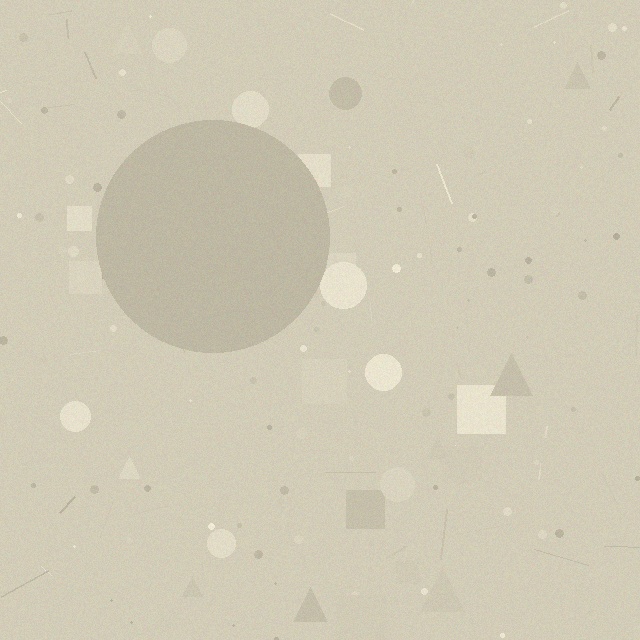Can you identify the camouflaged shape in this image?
The camouflaged shape is a circle.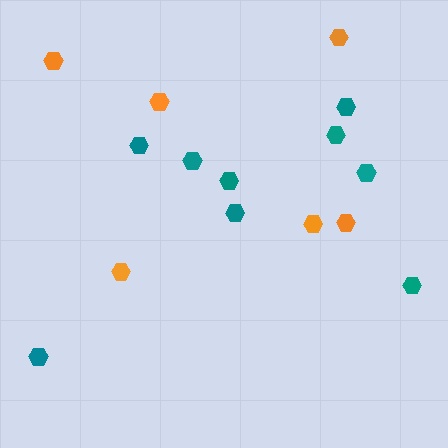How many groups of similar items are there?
There are 2 groups: one group of orange hexagons (6) and one group of teal hexagons (9).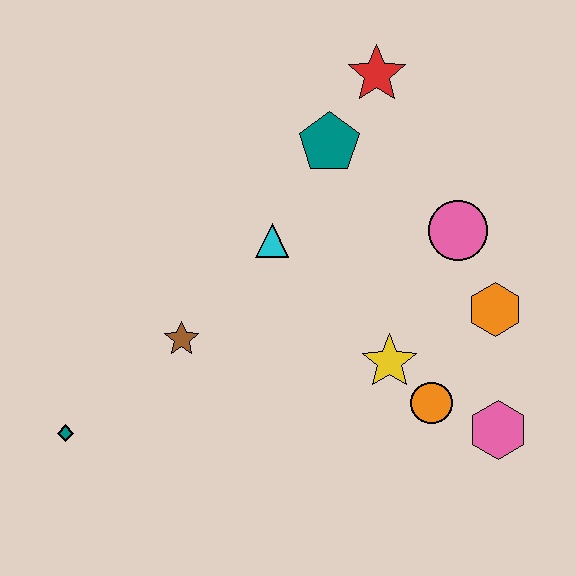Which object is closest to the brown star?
The cyan triangle is closest to the brown star.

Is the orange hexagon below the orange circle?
No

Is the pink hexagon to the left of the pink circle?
No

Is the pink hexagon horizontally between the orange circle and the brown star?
No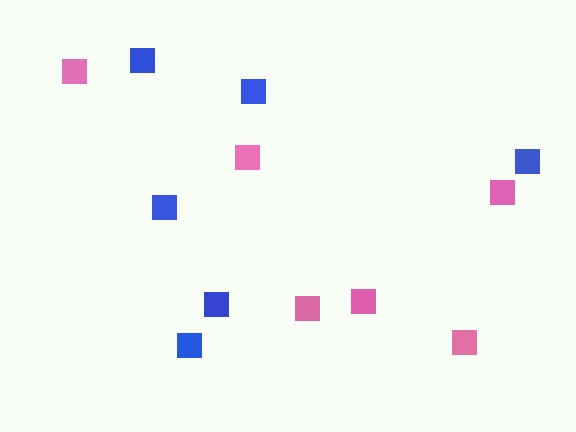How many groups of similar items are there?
There are 2 groups: one group of blue squares (6) and one group of pink squares (6).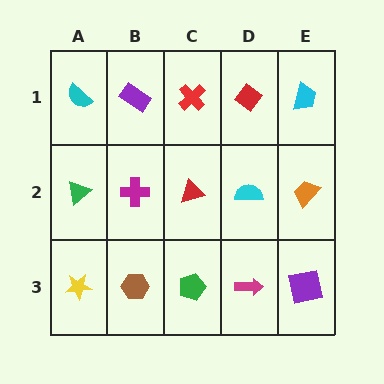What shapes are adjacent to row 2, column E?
A cyan trapezoid (row 1, column E), a purple square (row 3, column E), a cyan semicircle (row 2, column D).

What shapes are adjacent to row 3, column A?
A green triangle (row 2, column A), a brown hexagon (row 3, column B).